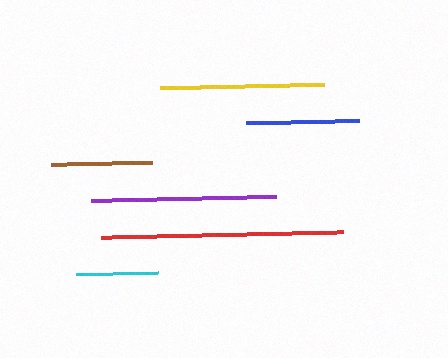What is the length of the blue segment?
The blue segment is approximately 114 pixels long.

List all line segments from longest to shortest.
From longest to shortest: red, purple, yellow, blue, brown, cyan.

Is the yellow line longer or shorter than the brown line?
The yellow line is longer than the brown line.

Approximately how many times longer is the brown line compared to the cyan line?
The brown line is approximately 1.2 times the length of the cyan line.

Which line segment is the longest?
The red line is the longest at approximately 242 pixels.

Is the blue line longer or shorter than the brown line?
The blue line is longer than the brown line.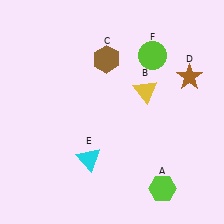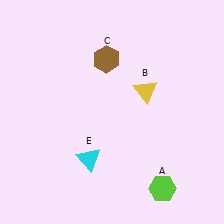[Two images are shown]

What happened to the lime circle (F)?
The lime circle (F) was removed in Image 2. It was in the top-right area of Image 1.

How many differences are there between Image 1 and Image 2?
There are 2 differences between the two images.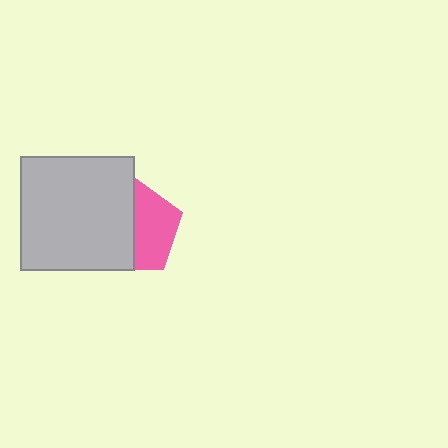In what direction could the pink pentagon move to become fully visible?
The pink pentagon could move right. That would shift it out from behind the light gray square entirely.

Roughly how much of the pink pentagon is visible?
About half of it is visible (roughly 48%).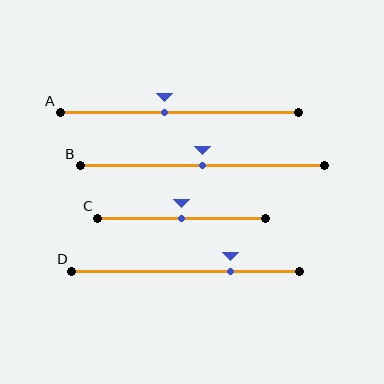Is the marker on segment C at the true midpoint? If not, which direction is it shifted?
Yes, the marker on segment C is at the true midpoint.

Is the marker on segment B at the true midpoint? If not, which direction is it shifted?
Yes, the marker on segment B is at the true midpoint.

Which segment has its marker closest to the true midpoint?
Segment B has its marker closest to the true midpoint.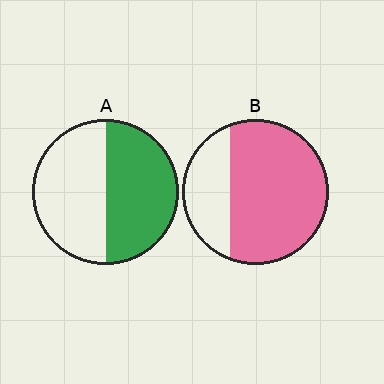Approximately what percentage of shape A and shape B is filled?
A is approximately 50% and B is approximately 70%.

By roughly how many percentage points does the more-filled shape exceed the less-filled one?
By roughly 20 percentage points (B over A).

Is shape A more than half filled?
Roughly half.